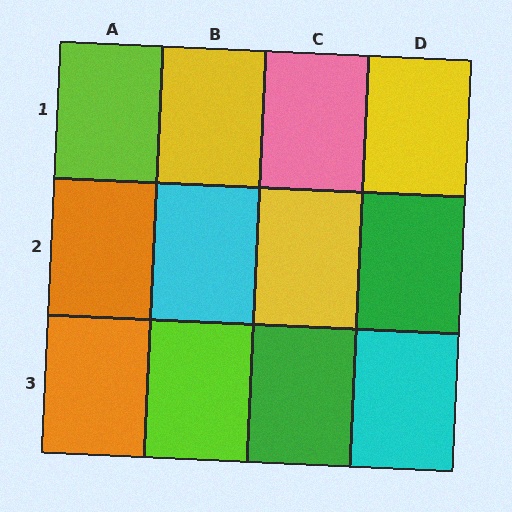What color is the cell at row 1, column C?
Pink.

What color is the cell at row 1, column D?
Yellow.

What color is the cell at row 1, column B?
Yellow.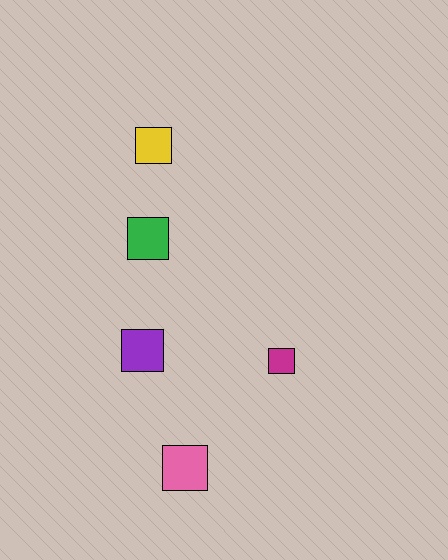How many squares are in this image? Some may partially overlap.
There are 5 squares.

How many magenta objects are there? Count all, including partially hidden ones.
There is 1 magenta object.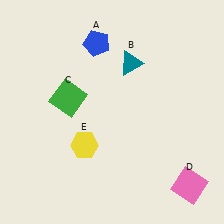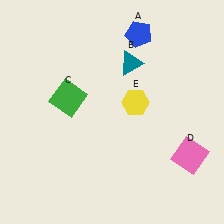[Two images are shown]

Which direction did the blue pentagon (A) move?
The blue pentagon (A) moved right.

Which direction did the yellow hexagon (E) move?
The yellow hexagon (E) moved right.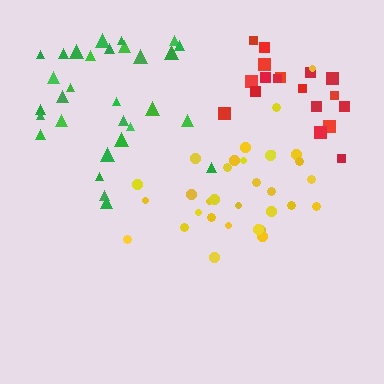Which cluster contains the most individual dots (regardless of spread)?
Yellow (33).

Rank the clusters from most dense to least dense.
red, yellow, green.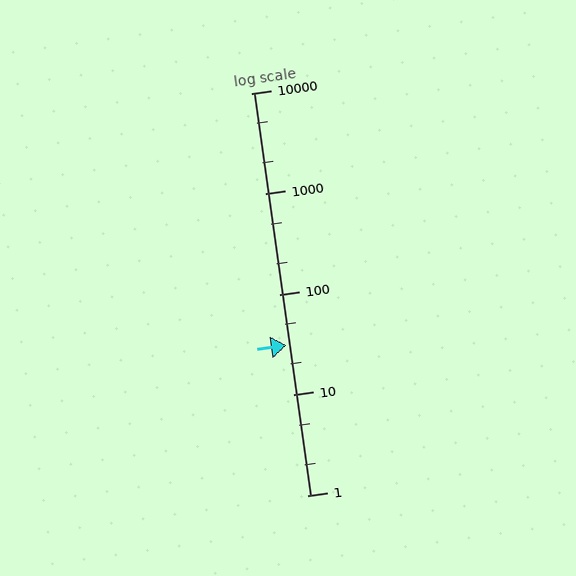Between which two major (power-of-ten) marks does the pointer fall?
The pointer is between 10 and 100.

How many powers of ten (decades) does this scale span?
The scale spans 4 decades, from 1 to 10000.